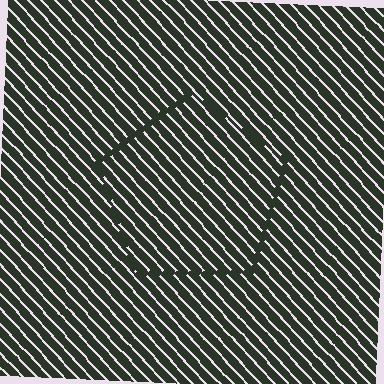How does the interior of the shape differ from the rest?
The interior of the shape contains the same grating, shifted by half a period — the contour is defined by the phase discontinuity where line-ends from the inner and outer gratings abut.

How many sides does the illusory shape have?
5 sides — the line-ends trace a pentagon.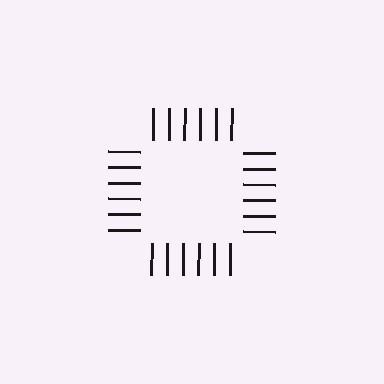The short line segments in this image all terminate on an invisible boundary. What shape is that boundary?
An illusory square — the line segments terminate on its edges but no continuous stroke is drawn.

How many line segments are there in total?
24 — 6 along each of the 4 edges.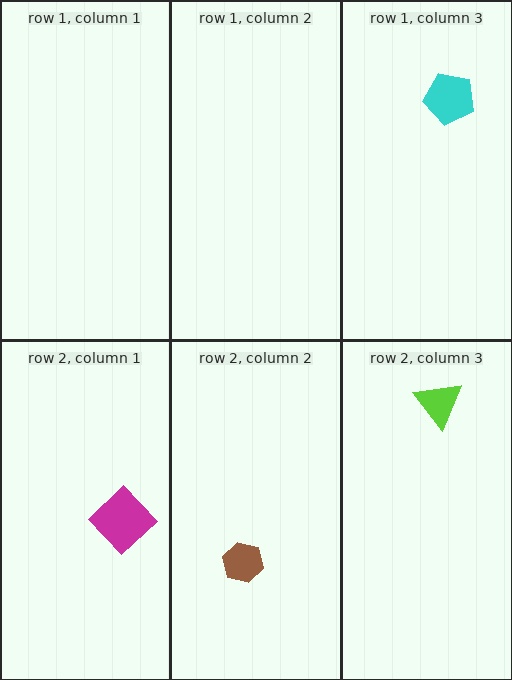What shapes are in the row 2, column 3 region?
The lime triangle.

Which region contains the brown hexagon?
The row 2, column 2 region.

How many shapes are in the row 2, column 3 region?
1.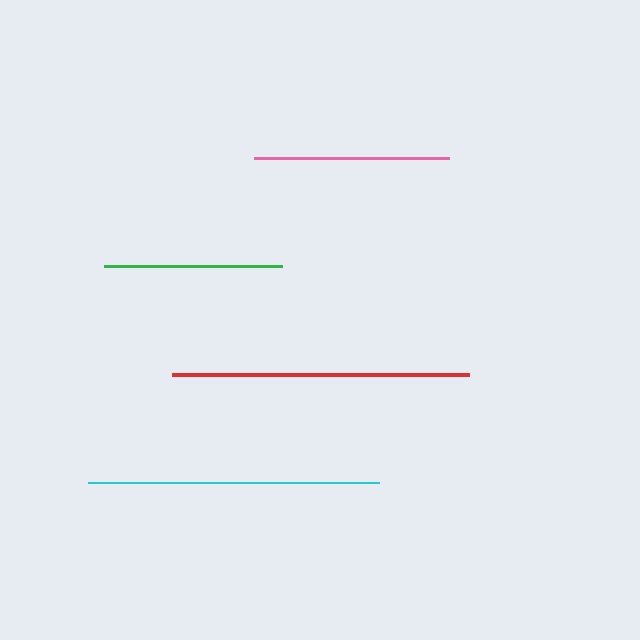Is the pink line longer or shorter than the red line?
The red line is longer than the pink line.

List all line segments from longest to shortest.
From longest to shortest: red, cyan, pink, green.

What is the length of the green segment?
The green segment is approximately 178 pixels long.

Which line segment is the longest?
The red line is the longest at approximately 297 pixels.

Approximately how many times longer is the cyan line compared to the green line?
The cyan line is approximately 1.6 times the length of the green line.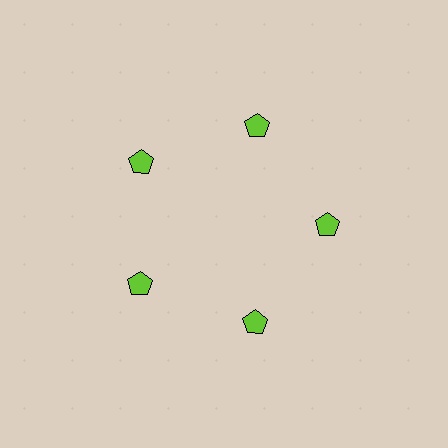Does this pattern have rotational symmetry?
Yes, this pattern has 5-fold rotational symmetry. It looks the same after rotating 72 degrees around the center.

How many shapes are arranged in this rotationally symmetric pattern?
There are 5 shapes, arranged in 5 groups of 1.